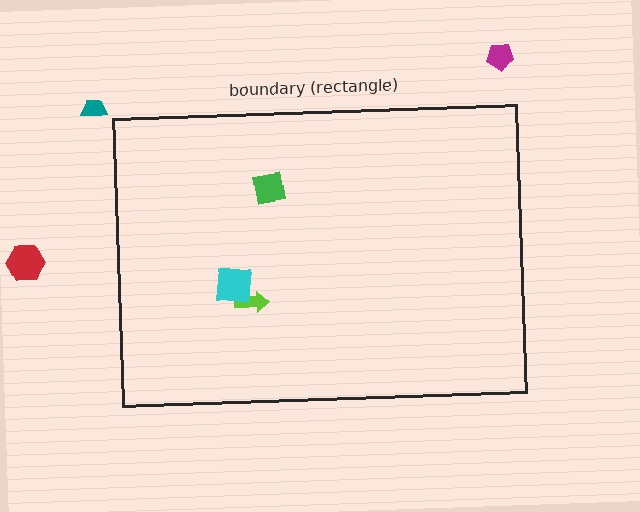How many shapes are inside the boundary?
3 inside, 3 outside.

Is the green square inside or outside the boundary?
Inside.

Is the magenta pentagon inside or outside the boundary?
Outside.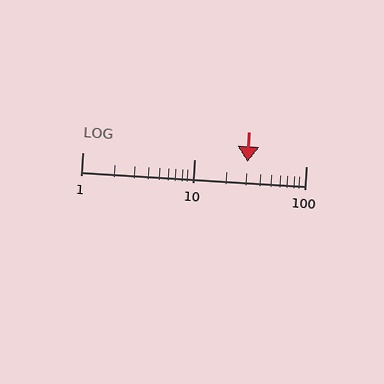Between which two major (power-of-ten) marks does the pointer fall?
The pointer is between 10 and 100.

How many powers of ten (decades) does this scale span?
The scale spans 2 decades, from 1 to 100.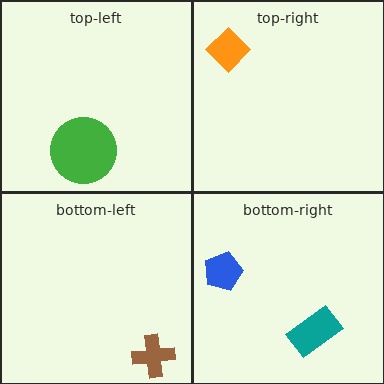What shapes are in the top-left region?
The green circle.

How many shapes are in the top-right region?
1.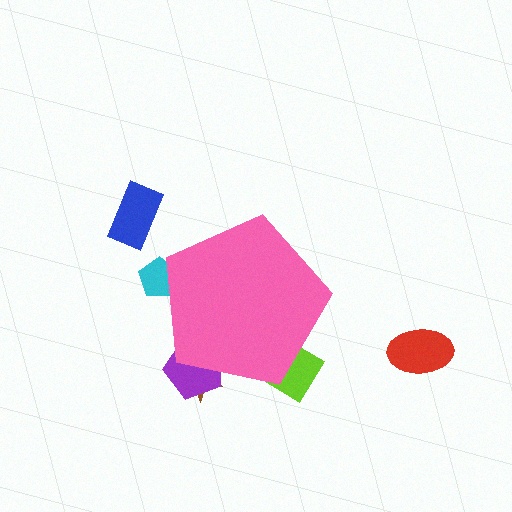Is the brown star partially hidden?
Yes, the brown star is partially hidden behind the pink pentagon.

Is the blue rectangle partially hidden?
No, the blue rectangle is fully visible.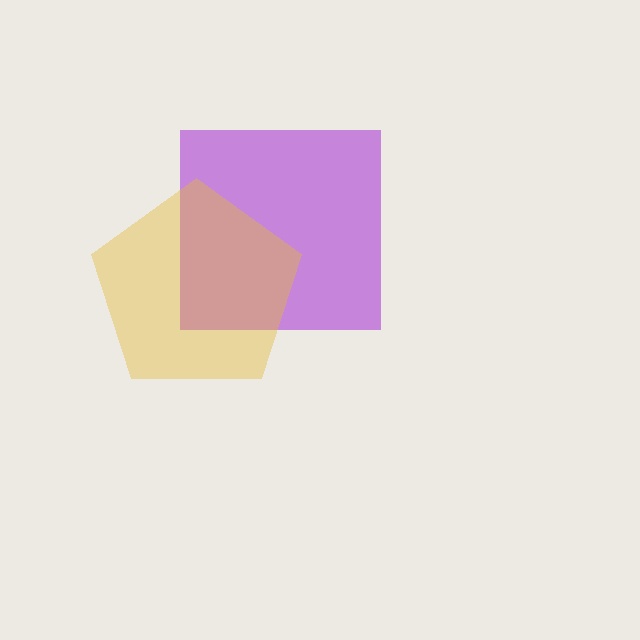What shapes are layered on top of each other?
The layered shapes are: a purple square, a yellow pentagon.